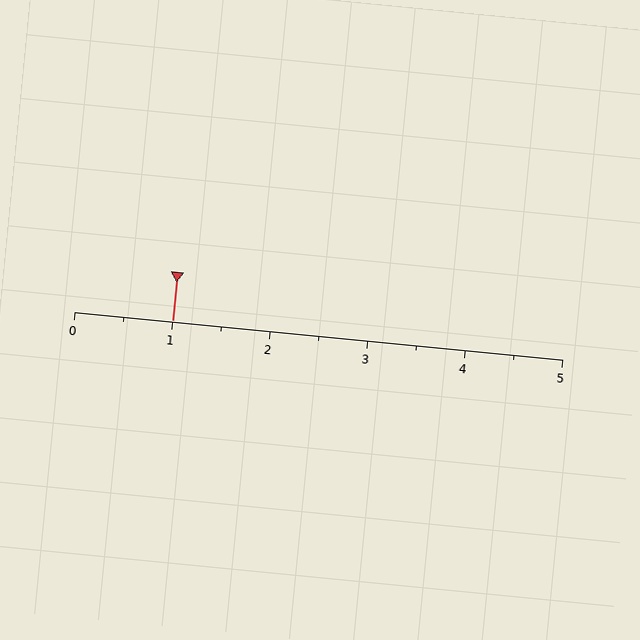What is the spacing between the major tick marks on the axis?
The major ticks are spaced 1 apart.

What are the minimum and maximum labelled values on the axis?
The axis runs from 0 to 5.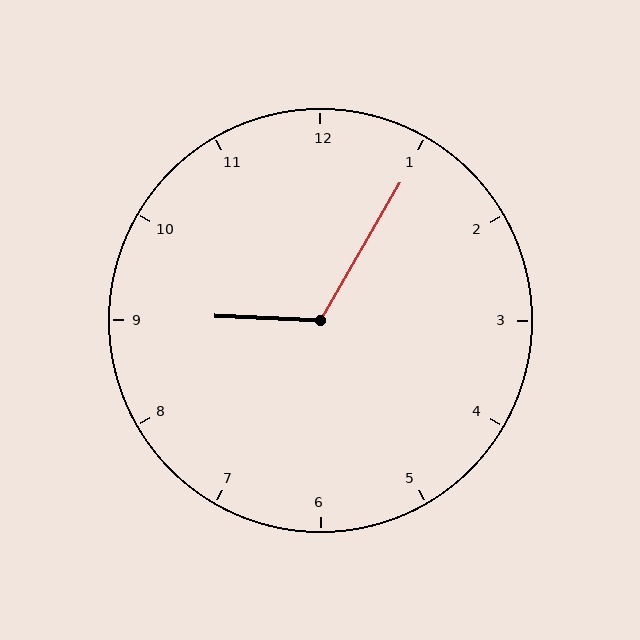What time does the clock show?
9:05.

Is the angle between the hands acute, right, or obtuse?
It is obtuse.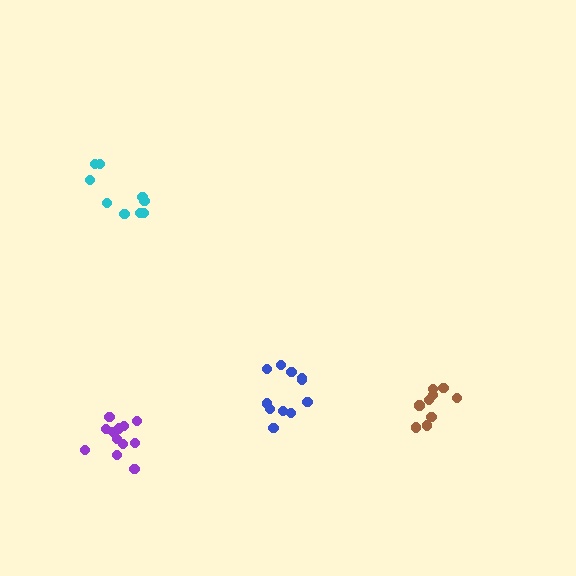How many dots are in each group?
Group 1: 9 dots, Group 2: 9 dots, Group 3: 12 dots, Group 4: 11 dots (41 total).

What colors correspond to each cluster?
The clusters are colored: cyan, brown, purple, blue.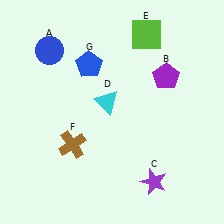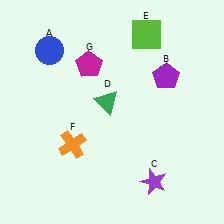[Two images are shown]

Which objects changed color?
D changed from cyan to green. F changed from brown to orange. G changed from blue to magenta.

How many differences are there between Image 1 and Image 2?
There are 3 differences between the two images.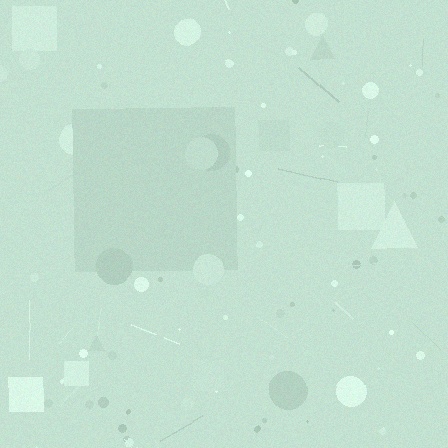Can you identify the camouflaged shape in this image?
The camouflaged shape is a square.